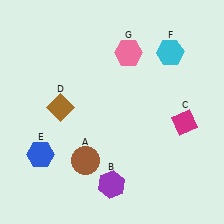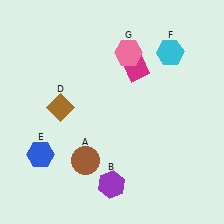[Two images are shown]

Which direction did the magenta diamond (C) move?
The magenta diamond (C) moved up.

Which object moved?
The magenta diamond (C) moved up.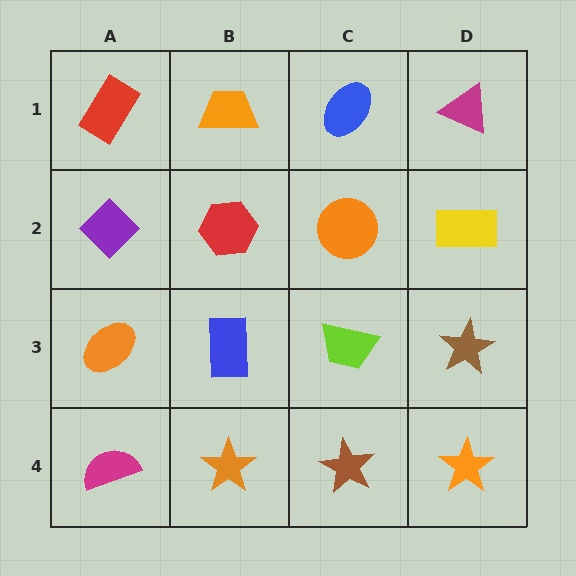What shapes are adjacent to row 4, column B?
A blue rectangle (row 3, column B), a magenta semicircle (row 4, column A), a brown star (row 4, column C).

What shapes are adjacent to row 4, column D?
A brown star (row 3, column D), a brown star (row 4, column C).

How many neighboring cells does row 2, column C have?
4.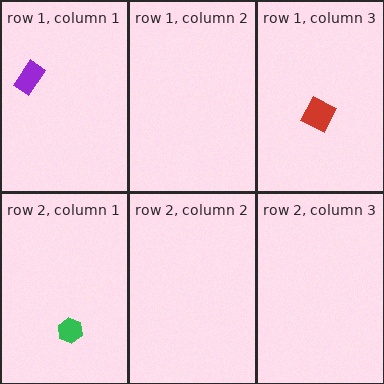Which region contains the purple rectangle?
The row 1, column 1 region.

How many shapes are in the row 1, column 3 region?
1.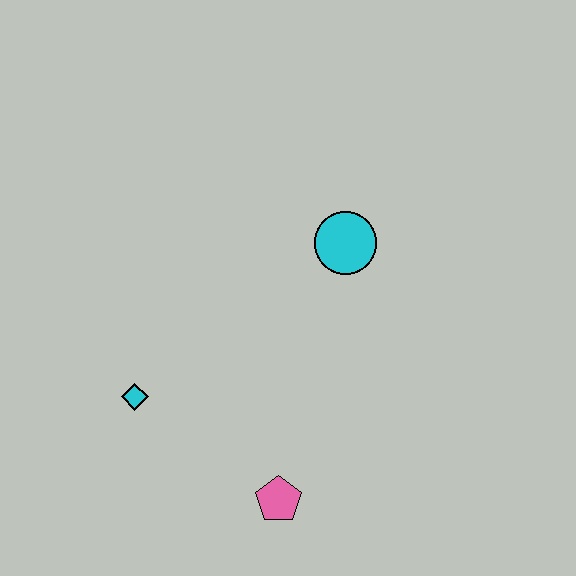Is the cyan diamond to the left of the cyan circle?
Yes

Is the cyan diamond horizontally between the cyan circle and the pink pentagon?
No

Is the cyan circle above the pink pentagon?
Yes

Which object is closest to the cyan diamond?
The pink pentagon is closest to the cyan diamond.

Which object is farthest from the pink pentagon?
The cyan circle is farthest from the pink pentagon.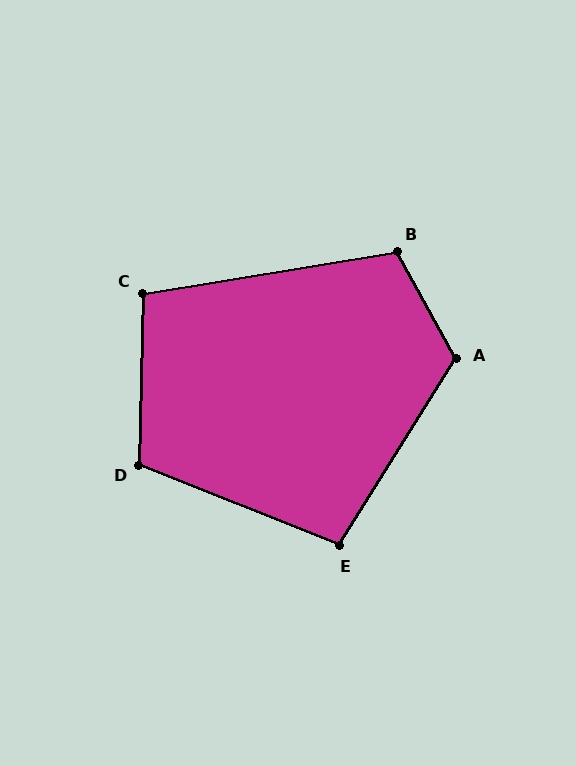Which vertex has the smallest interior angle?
E, at approximately 100 degrees.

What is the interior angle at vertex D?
Approximately 110 degrees (obtuse).